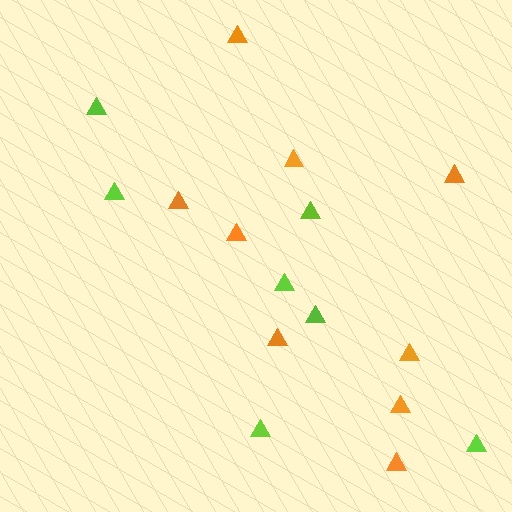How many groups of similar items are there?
There are 2 groups: one group of orange triangles (9) and one group of lime triangles (7).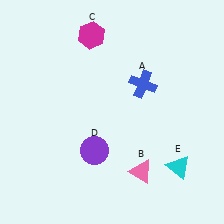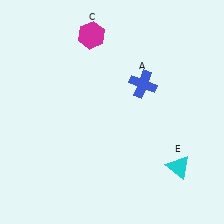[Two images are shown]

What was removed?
The purple circle (D), the pink triangle (B) were removed in Image 2.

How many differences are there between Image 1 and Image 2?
There are 2 differences between the two images.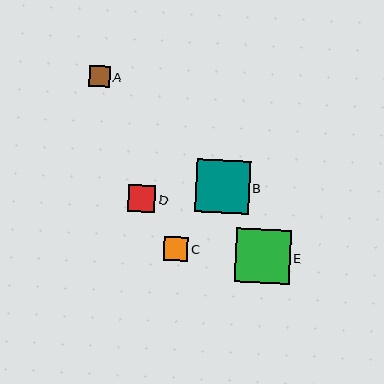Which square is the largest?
Square E is the largest with a size of approximately 55 pixels.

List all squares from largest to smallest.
From largest to smallest: E, B, D, C, A.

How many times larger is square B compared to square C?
Square B is approximately 2.2 times the size of square C.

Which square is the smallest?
Square A is the smallest with a size of approximately 21 pixels.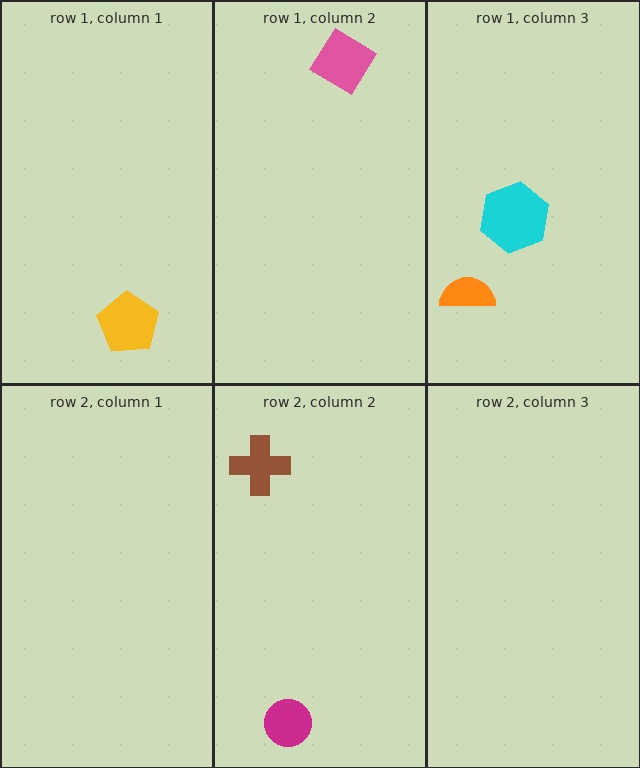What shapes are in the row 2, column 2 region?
The brown cross, the magenta circle.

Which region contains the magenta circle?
The row 2, column 2 region.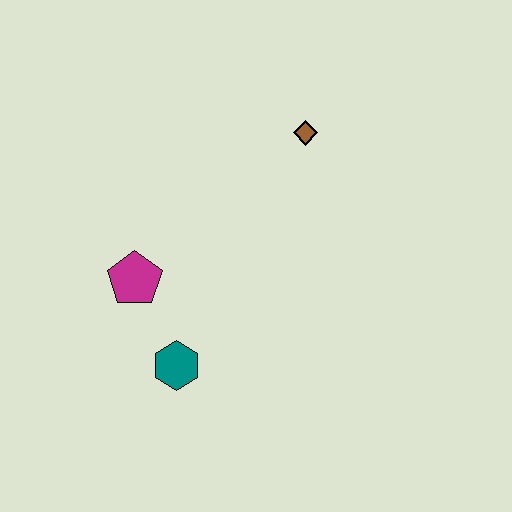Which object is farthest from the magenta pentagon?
The brown diamond is farthest from the magenta pentagon.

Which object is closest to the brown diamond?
The magenta pentagon is closest to the brown diamond.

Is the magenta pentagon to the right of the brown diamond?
No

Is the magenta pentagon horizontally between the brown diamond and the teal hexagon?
No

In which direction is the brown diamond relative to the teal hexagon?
The brown diamond is above the teal hexagon.